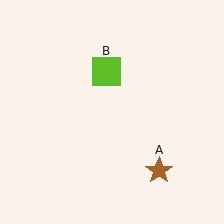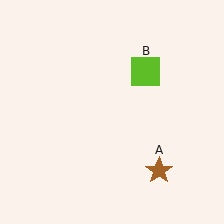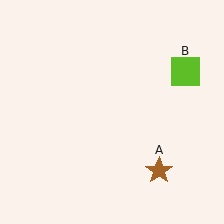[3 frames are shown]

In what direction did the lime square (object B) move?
The lime square (object B) moved right.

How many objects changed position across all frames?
1 object changed position: lime square (object B).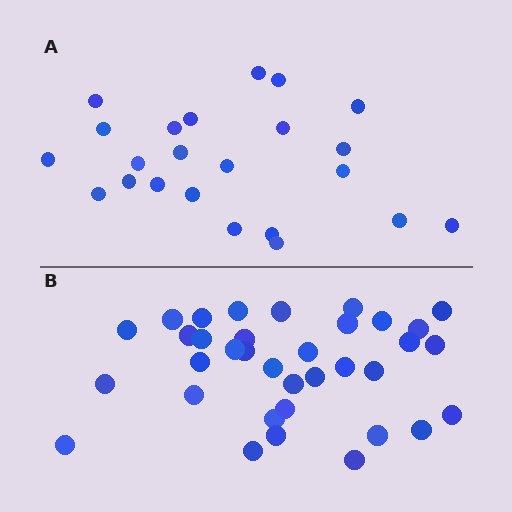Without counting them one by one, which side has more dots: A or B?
Region B (the bottom region) has more dots.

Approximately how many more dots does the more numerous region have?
Region B has roughly 12 or so more dots than region A.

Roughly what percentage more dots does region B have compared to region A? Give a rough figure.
About 50% more.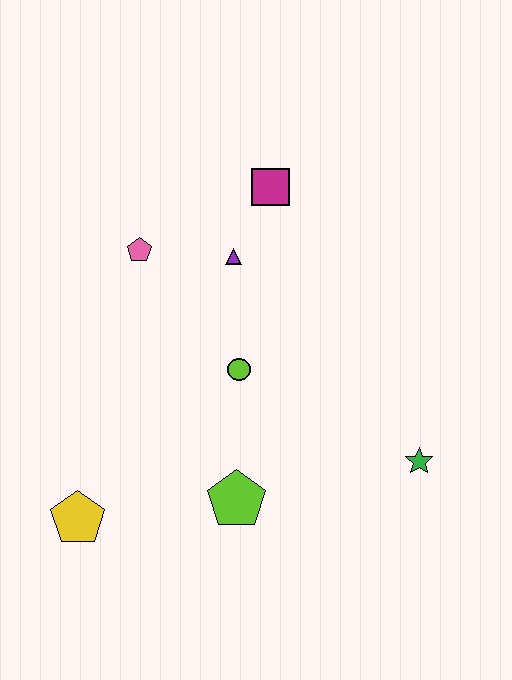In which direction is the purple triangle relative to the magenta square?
The purple triangle is below the magenta square.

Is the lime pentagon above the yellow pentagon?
Yes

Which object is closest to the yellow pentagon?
The lime pentagon is closest to the yellow pentagon.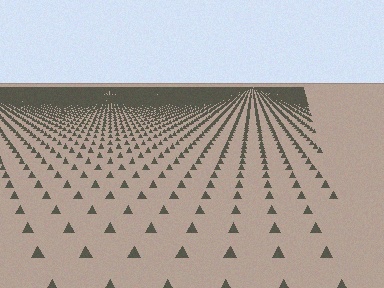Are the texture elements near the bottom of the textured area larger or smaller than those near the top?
Larger. Near the bottom, elements are closer to the viewer and appear at a bigger on-screen size.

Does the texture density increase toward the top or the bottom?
Density increases toward the top.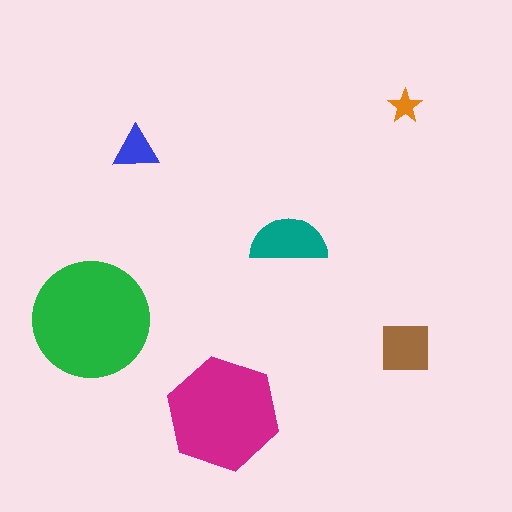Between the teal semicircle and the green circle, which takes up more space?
The green circle.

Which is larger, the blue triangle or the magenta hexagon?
The magenta hexagon.